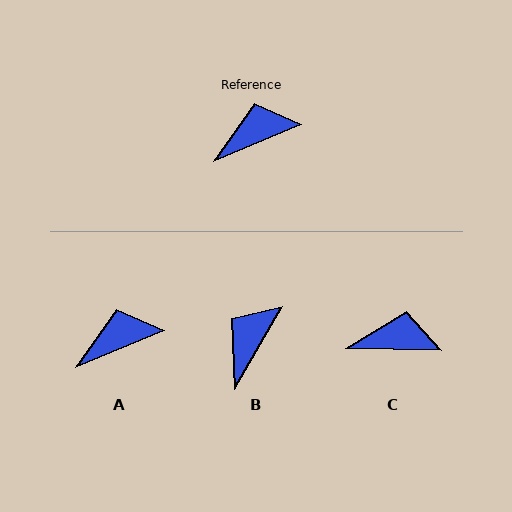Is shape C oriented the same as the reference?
No, it is off by about 23 degrees.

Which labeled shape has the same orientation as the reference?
A.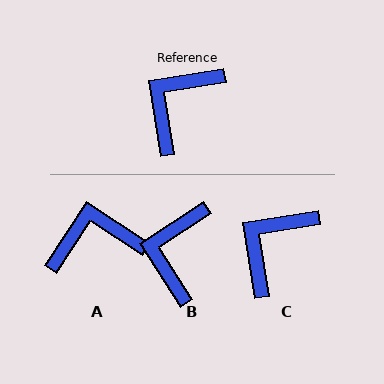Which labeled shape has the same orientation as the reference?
C.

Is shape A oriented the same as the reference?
No, it is off by about 42 degrees.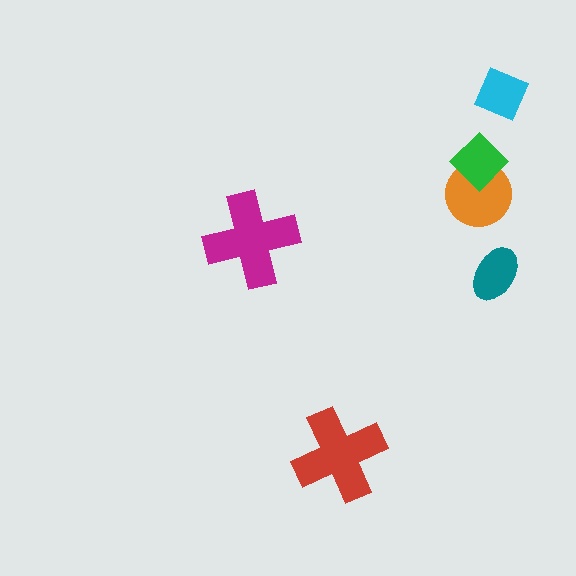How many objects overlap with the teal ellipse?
0 objects overlap with the teal ellipse.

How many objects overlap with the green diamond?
1 object overlaps with the green diamond.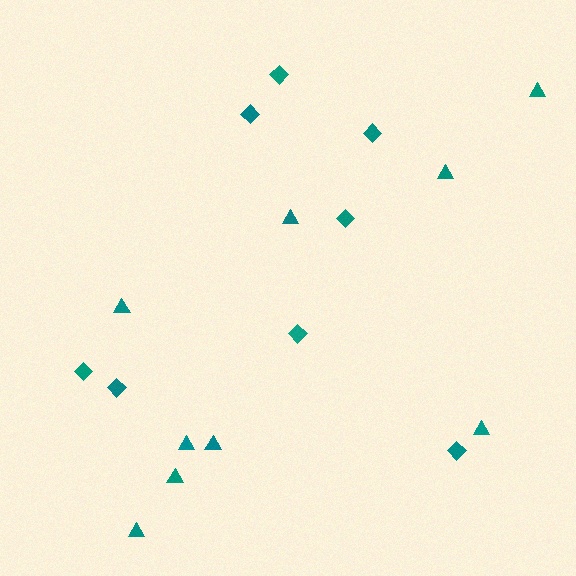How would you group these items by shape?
There are 2 groups: one group of diamonds (8) and one group of triangles (9).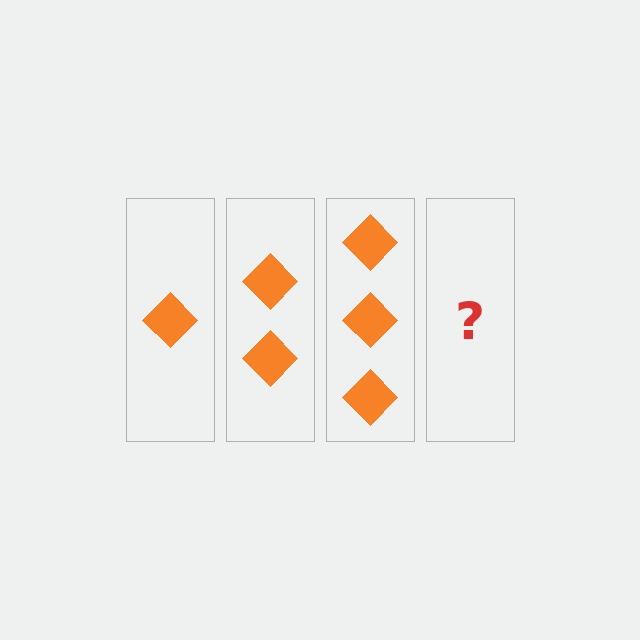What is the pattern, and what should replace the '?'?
The pattern is that each step adds one more diamond. The '?' should be 4 diamonds.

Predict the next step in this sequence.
The next step is 4 diamonds.